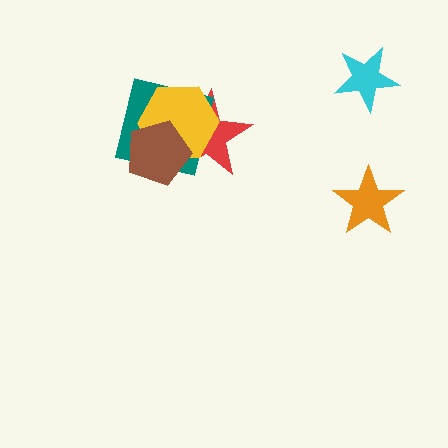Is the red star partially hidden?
Yes, it is partially covered by another shape.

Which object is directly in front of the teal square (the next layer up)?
The yellow hexagon is directly in front of the teal square.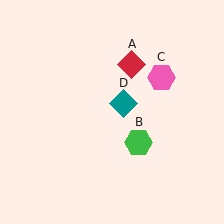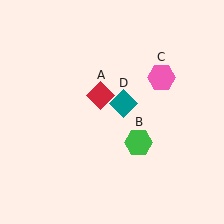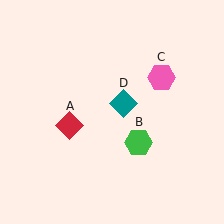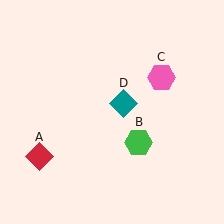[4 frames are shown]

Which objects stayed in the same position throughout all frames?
Green hexagon (object B) and pink hexagon (object C) and teal diamond (object D) remained stationary.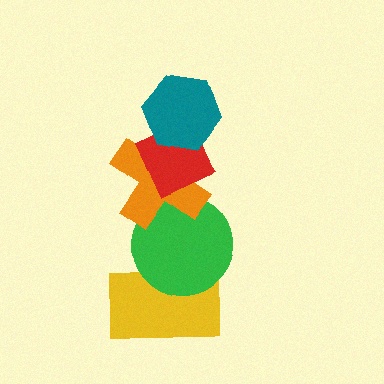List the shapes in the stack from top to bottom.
From top to bottom: the teal hexagon, the red diamond, the orange cross, the green circle, the yellow rectangle.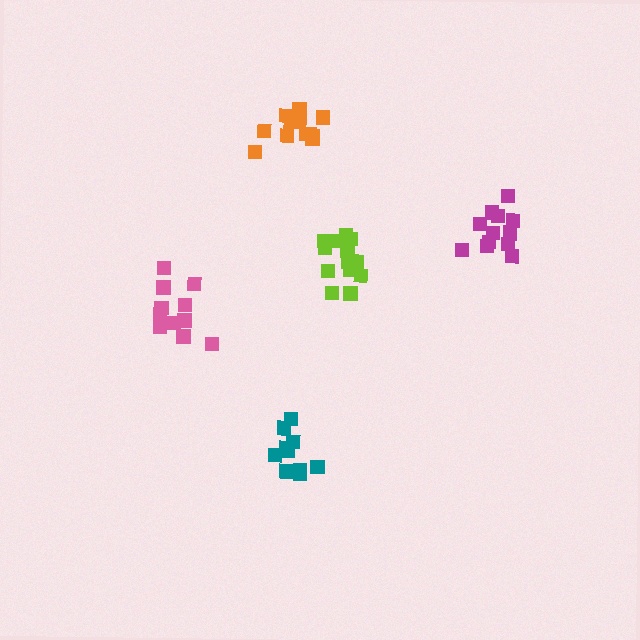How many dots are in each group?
Group 1: 15 dots, Group 2: 11 dots, Group 3: 10 dots, Group 4: 12 dots, Group 5: 12 dots (60 total).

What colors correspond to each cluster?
The clusters are colored: lime, pink, teal, magenta, orange.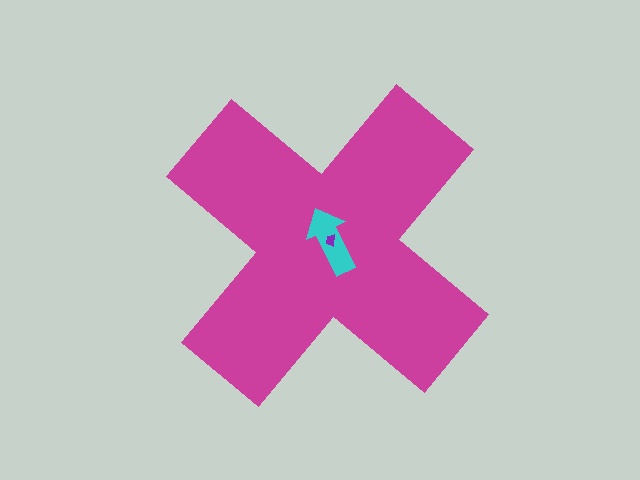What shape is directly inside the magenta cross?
The cyan arrow.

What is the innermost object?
The purple trapezoid.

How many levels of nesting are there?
3.